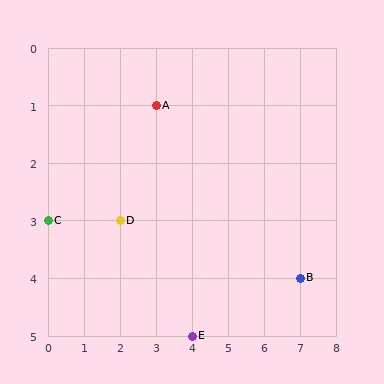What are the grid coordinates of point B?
Point B is at grid coordinates (7, 4).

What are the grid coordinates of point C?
Point C is at grid coordinates (0, 3).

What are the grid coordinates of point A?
Point A is at grid coordinates (3, 1).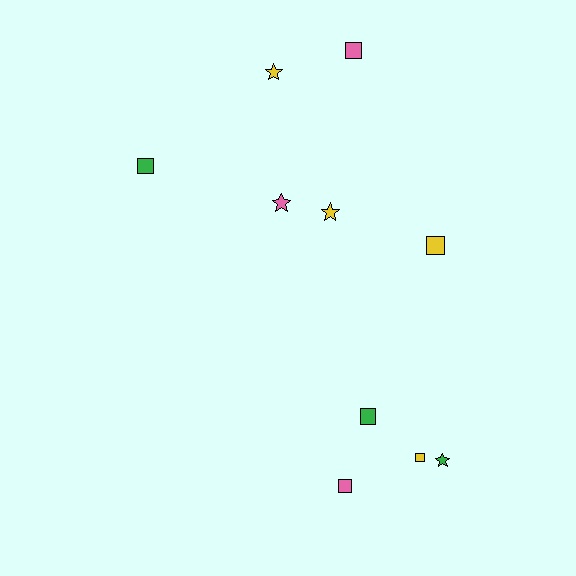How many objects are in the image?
There are 10 objects.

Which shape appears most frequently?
Square, with 6 objects.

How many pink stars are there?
There is 1 pink star.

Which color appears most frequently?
Yellow, with 4 objects.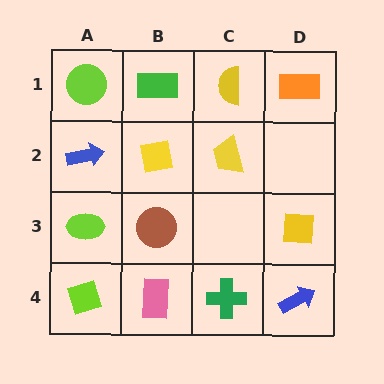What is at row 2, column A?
A blue arrow.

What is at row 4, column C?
A green cross.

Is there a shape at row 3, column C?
No, that cell is empty.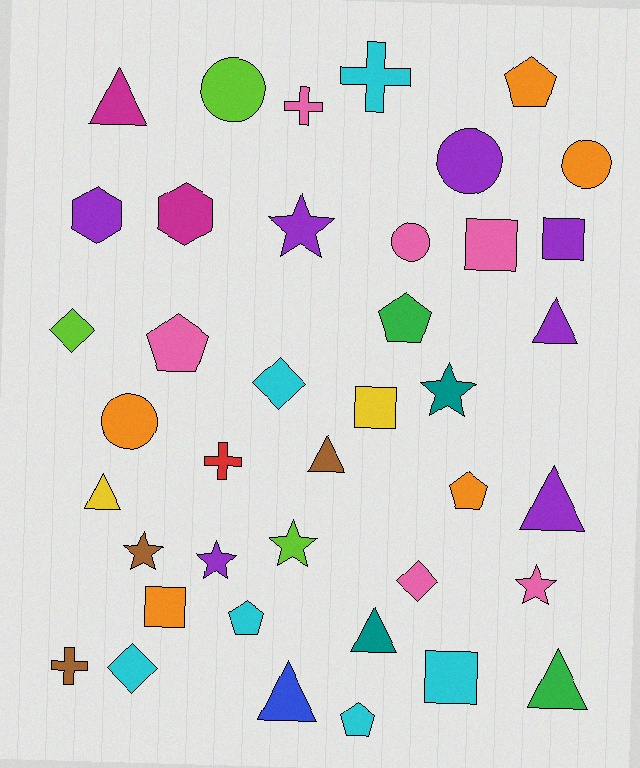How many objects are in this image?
There are 40 objects.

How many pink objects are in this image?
There are 6 pink objects.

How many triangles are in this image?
There are 8 triangles.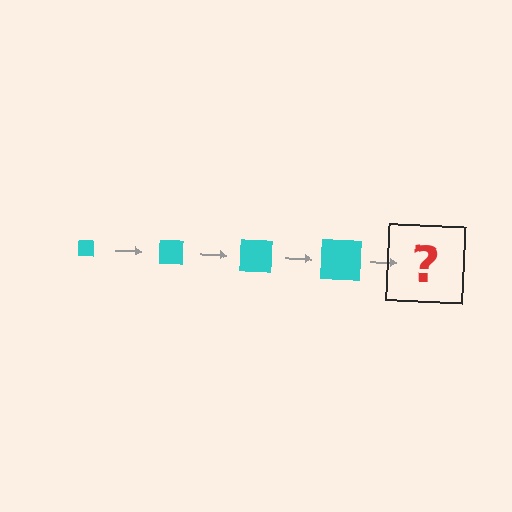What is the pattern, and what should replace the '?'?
The pattern is that the square gets progressively larger each step. The '?' should be a cyan square, larger than the previous one.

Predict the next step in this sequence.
The next step is a cyan square, larger than the previous one.